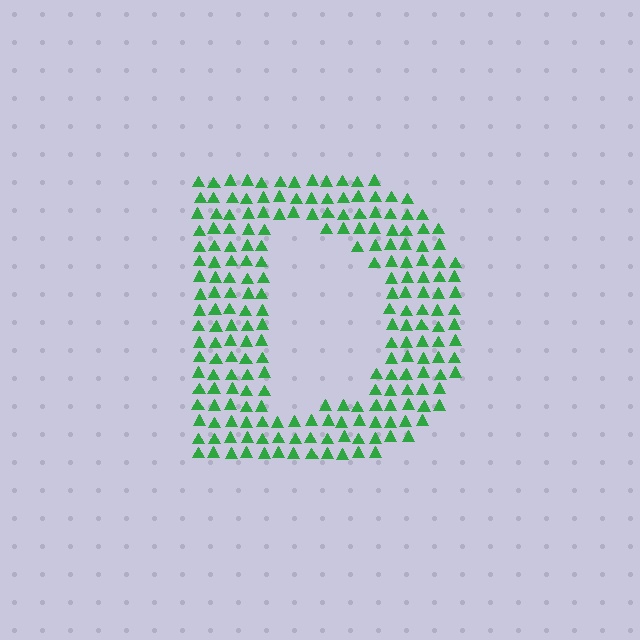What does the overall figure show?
The overall figure shows the letter D.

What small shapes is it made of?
It is made of small triangles.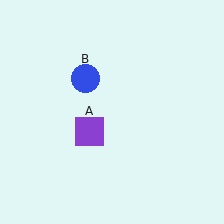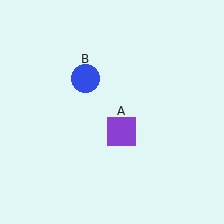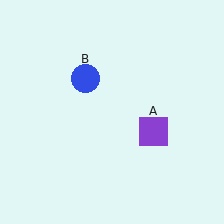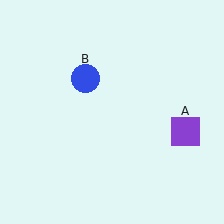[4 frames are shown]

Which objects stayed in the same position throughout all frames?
Blue circle (object B) remained stationary.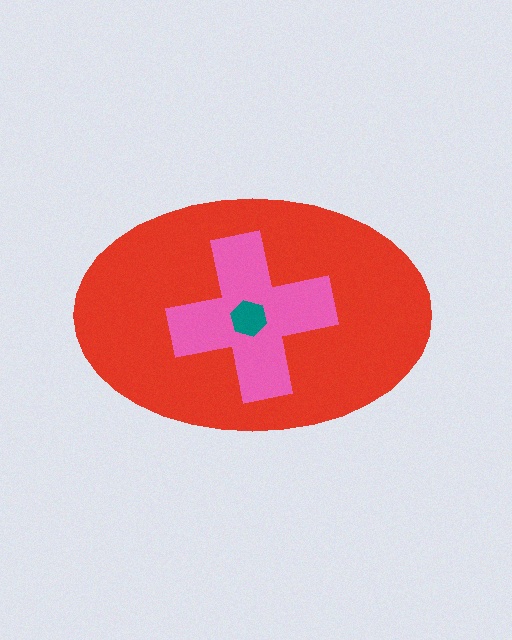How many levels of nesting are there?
3.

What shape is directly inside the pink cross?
The teal hexagon.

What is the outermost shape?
The red ellipse.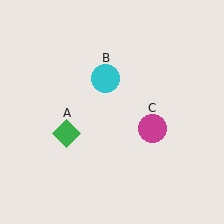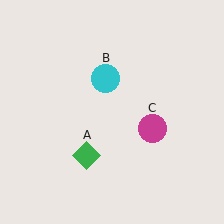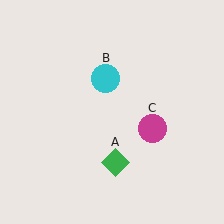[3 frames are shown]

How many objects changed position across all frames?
1 object changed position: green diamond (object A).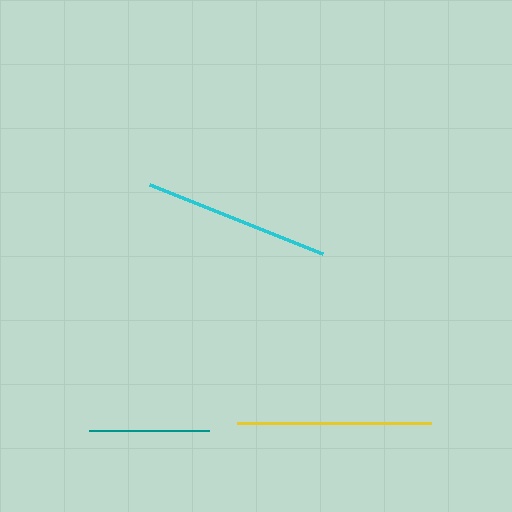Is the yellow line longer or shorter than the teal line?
The yellow line is longer than the teal line.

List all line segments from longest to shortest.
From longest to shortest: yellow, cyan, teal.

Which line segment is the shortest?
The teal line is the shortest at approximately 119 pixels.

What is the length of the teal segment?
The teal segment is approximately 119 pixels long.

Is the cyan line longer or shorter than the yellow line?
The yellow line is longer than the cyan line.